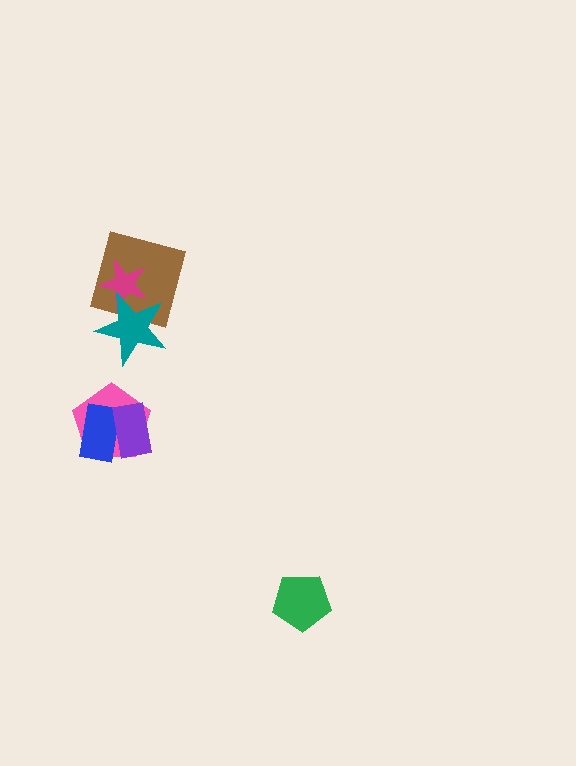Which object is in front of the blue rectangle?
The purple rectangle is in front of the blue rectangle.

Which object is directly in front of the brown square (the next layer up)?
The magenta star is directly in front of the brown square.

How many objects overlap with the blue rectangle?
2 objects overlap with the blue rectangle.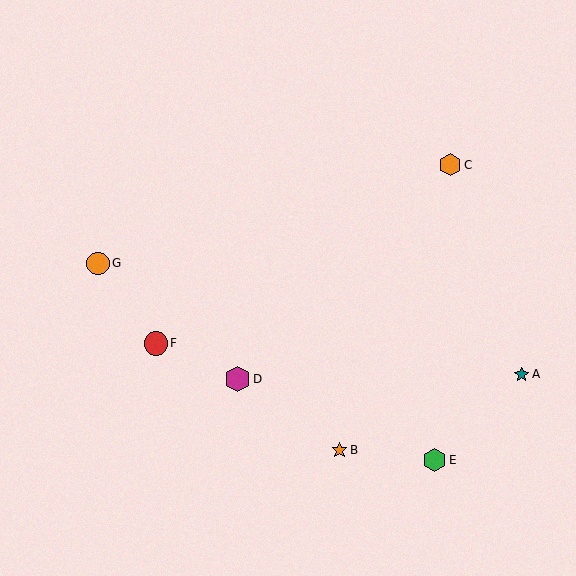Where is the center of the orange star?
The center of the orange star is at (340, 450).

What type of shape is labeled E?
Shape E is a green hexagon.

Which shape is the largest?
The magenta hexagon (labeled D) is the largest.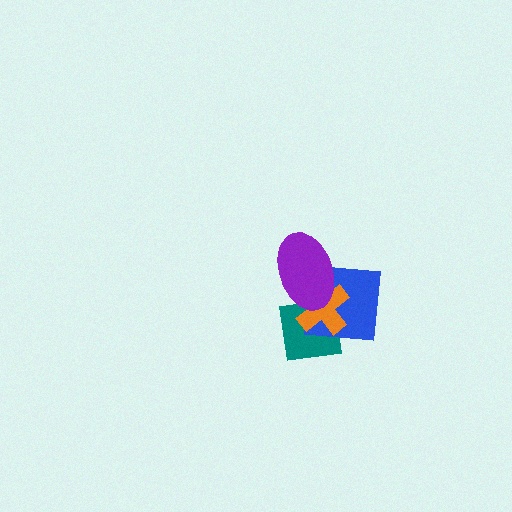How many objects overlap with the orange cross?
3 objects overlap with the orange cross.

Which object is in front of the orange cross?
The purple ellipse is in front of the orange cross.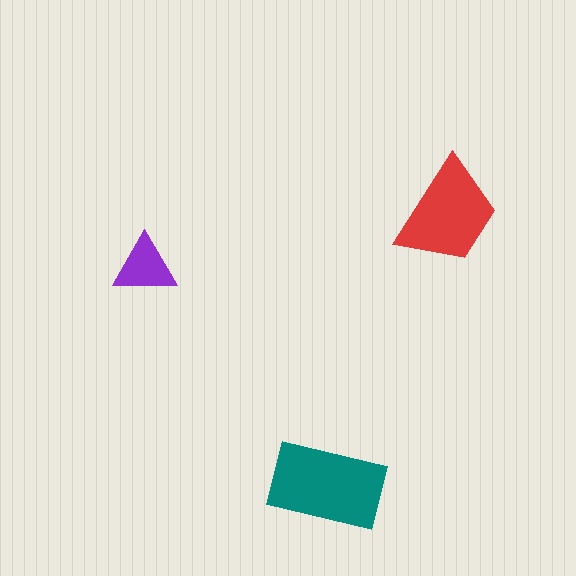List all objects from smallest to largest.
The purple triangle, the red trapezoid, the teal rectangle.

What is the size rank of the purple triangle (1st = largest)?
3rd.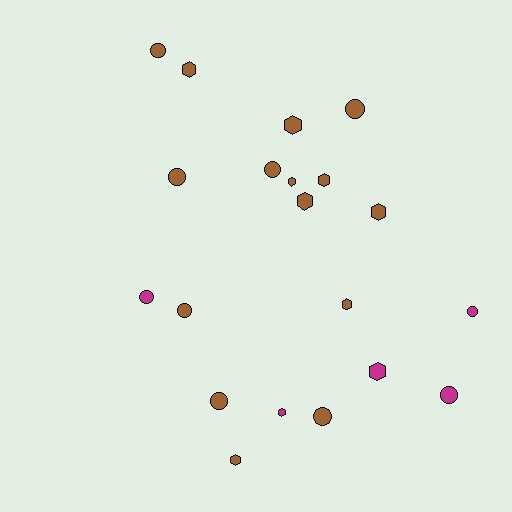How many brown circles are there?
There are 7 brown circles.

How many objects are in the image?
There are 20 objects.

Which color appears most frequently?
Brown, with 15 objects.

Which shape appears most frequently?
Circle, with 10 objects.